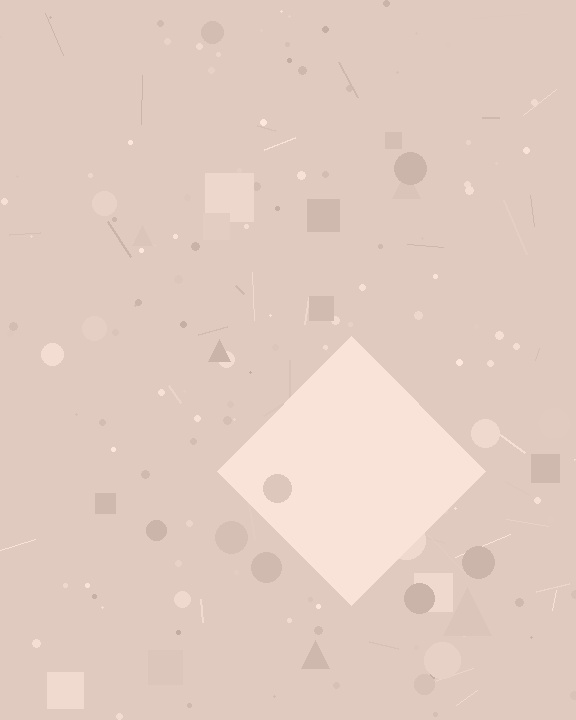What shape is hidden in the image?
A diamond is hidden in the image.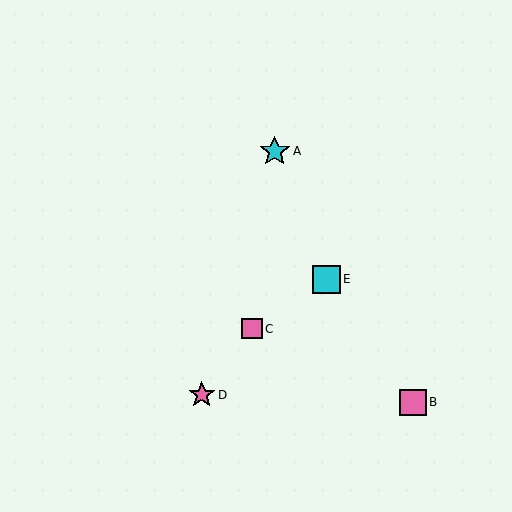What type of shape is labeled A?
Shape A is a cyan star.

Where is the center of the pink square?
The center of the pink square is at (413, 402).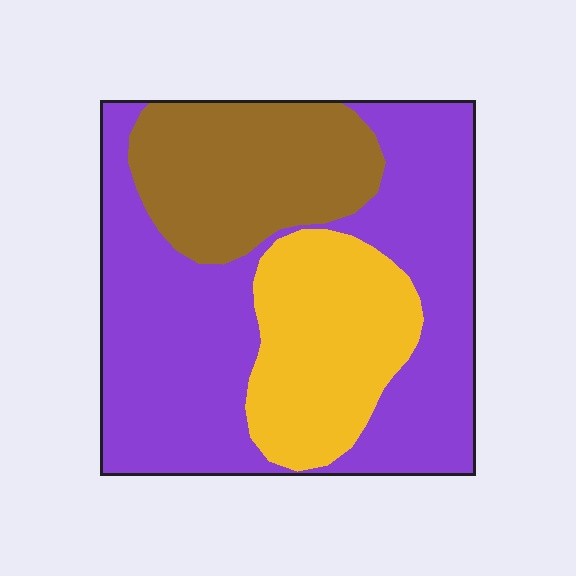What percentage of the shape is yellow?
Yellow covers roughly 20% of the shape.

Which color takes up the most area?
Purple, at roughly 55%.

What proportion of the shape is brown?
Brown covers 23% of the shape.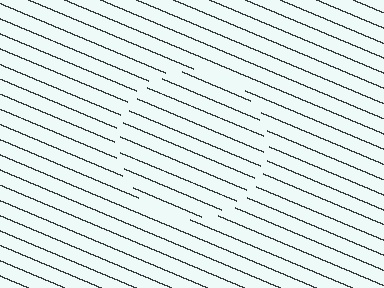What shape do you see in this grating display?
An illusory circle. The interior of the shape contains the same grating, shifted by half a period — the contour is defined by the phase discontinuity where line-ends from the inner and outer gratings abut.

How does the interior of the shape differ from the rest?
The interior of the shape contains the same grating, shifted by half a period — the contour is defined by the phase discontinuity where line-ends from the inner and outer gratings abut.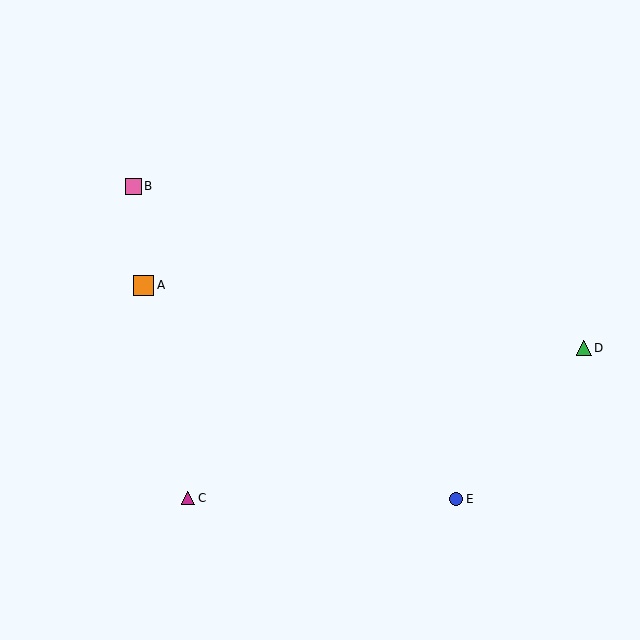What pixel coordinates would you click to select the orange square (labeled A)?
Click at (144, 285) to select the orange square A.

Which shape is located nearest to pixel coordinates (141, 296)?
The orange square (labeled A) at (144, 285) is nearest to that location.